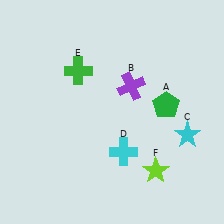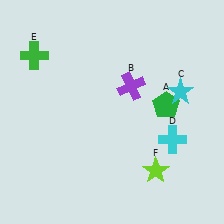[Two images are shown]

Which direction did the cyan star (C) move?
The cyan star (C) moved up.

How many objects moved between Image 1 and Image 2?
3 objects moved between the two images.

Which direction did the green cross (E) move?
The green cross (E) moved left.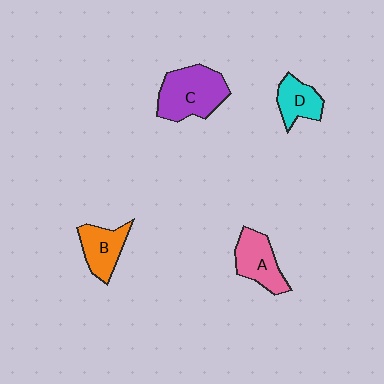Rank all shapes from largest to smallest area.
From largest to smallest: C (purple), A (pink), B (orange), D (cyan).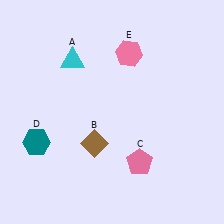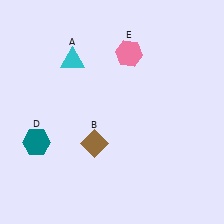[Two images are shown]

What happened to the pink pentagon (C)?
The pink pentagon (C) was removed in Image 2. It was in the bottom-right area of Image 1.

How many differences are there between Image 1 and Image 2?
There is 1 difference between the two images.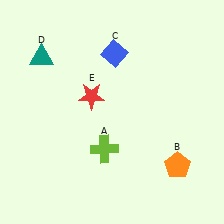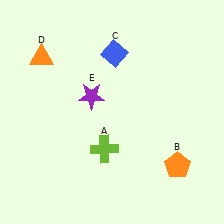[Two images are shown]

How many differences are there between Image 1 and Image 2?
There are 2 differences between the two images.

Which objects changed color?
D changed from teal to orange. E changed from red to purple.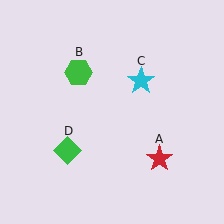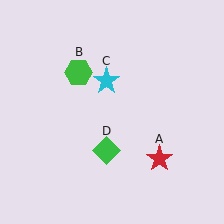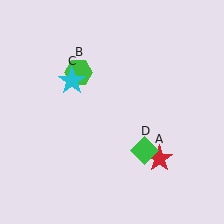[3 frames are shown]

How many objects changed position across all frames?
2 objects changed position: cyan star (object C), green diamond (object D).